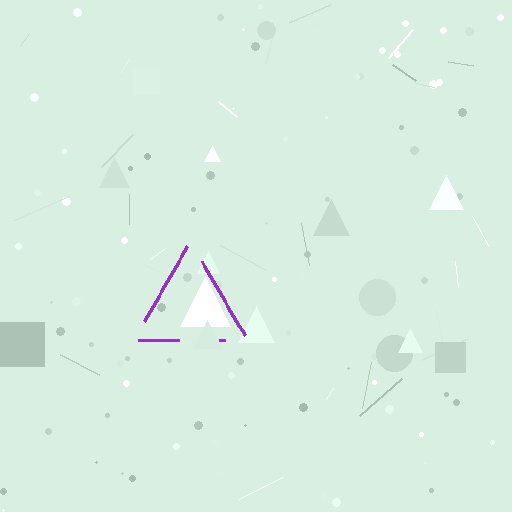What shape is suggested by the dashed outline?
The dashed outline suggests a triangle.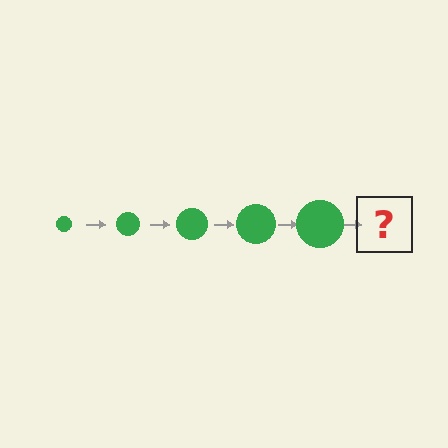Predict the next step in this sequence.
The next step is a green circle, larger than the previous one.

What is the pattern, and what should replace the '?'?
The pattern is that the circle gets progressively larger each step. The '?' should be a green circle, larger than the previous one.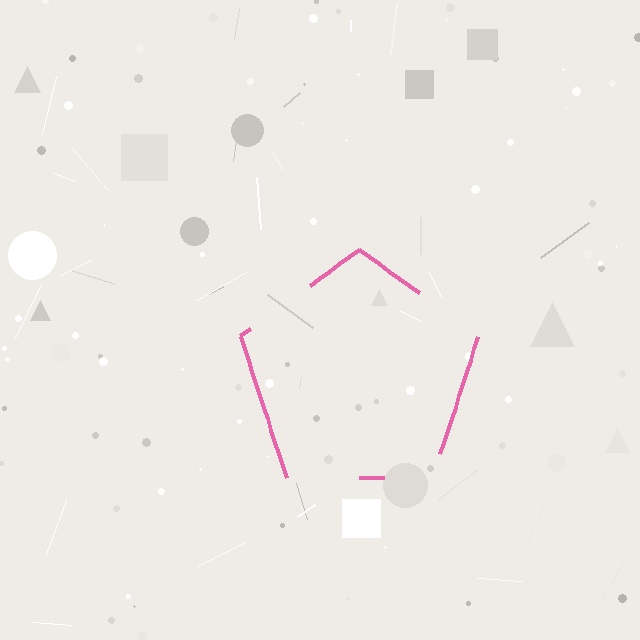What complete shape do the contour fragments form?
The contour fragments form a pentagon.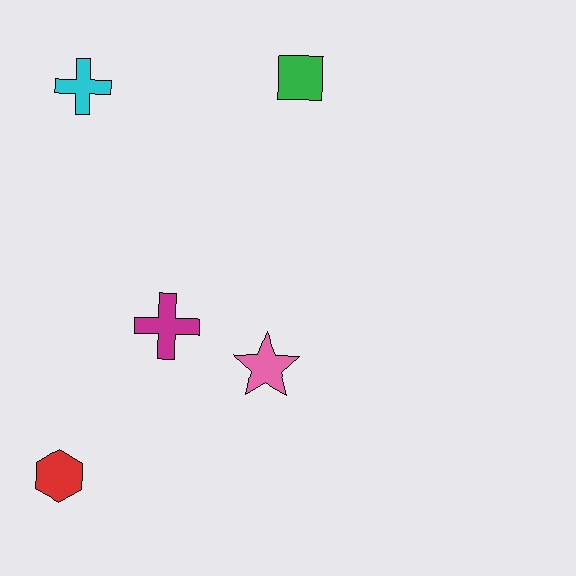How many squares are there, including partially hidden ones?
There is 1 square.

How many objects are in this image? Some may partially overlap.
There are 5 objects.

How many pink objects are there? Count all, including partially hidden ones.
There is 1 pink object.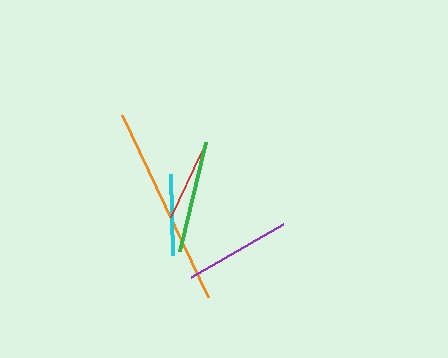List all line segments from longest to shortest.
From longest to shortest: orange, green, purple, cyan, red.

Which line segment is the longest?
The orange line is the longest at approximately 201 pixels.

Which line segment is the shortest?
The red line is the shortest at approximately 74 pixels.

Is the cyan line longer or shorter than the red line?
The cyan line is longer than the red line.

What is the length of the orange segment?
The orange segment is approximately 201 pixels long.